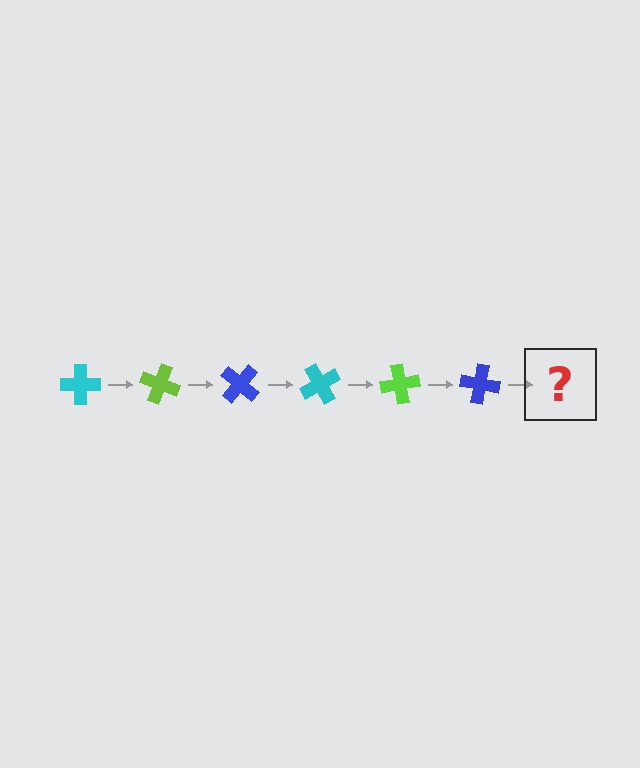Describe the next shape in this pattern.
It should be a cyan cross, rotated 120 degrees from the start.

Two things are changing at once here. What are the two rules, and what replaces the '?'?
The two rules are that it rotates 20 degrees each step and the color cycles through cyan, lime, and blue. The '?' should be a cyan cross, rotated 120 degrees from the start.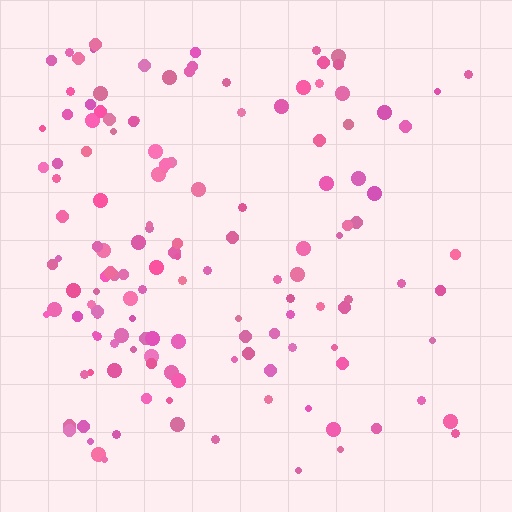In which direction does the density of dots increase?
From right to left, with the left side densest.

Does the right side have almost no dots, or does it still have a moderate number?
Still a moderate number, just noticeably fewer than the left.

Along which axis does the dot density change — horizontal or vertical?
Horizontal.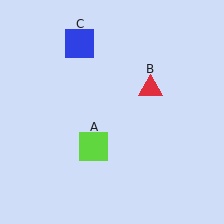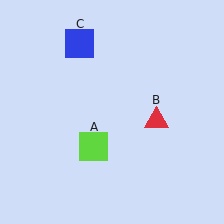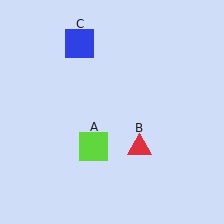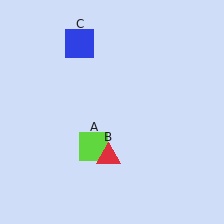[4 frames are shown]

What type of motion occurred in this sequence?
The red triangle (object B) rotated clockwise around the center of the scene.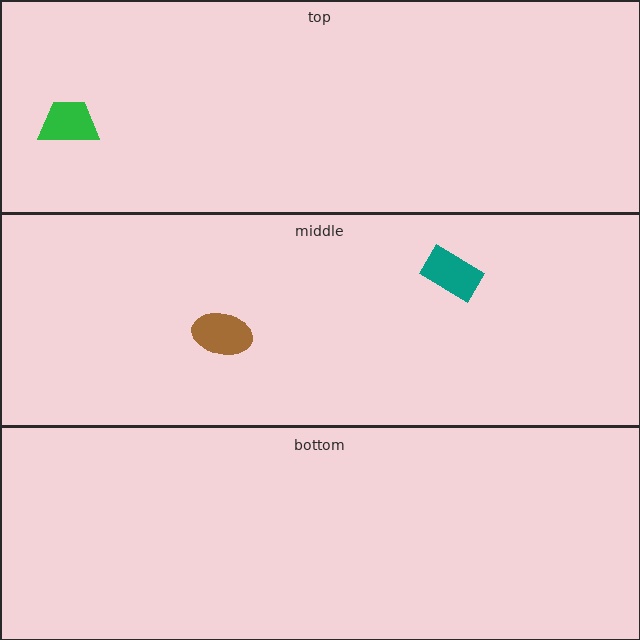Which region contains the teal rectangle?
The middle region.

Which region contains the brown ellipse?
The middle region.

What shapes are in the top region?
The green trapezoid.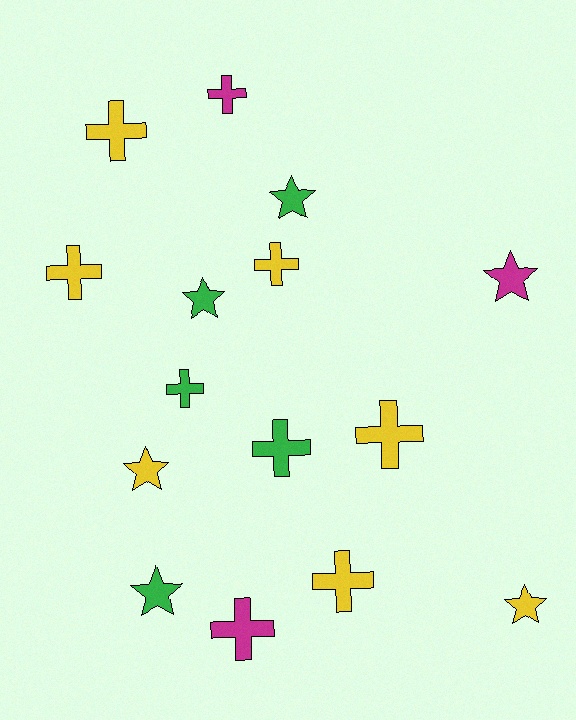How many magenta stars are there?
There is 1 magenta star.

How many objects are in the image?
There are 15 objects.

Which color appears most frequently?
Yellow, with 7 objects.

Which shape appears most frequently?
Cross, with 9 objects.